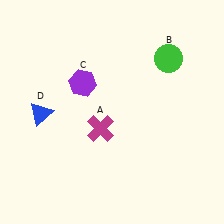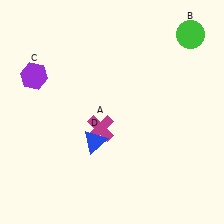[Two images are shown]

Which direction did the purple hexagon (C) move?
The purple hexagon (C) moved left.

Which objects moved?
The objects that moved are: the green circle (B), the purple hexagon (C), the blue triangle (D).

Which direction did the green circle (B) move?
The green circle (B) moved up.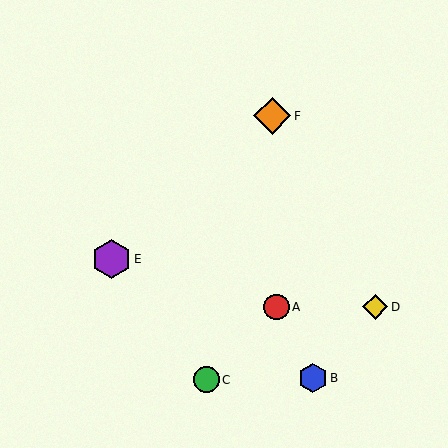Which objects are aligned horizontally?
Objects A, D are aligned horizontally.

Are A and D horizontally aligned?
Yes, both are at y≈307.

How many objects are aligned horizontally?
2 objects (A, D) are aligned horizontally.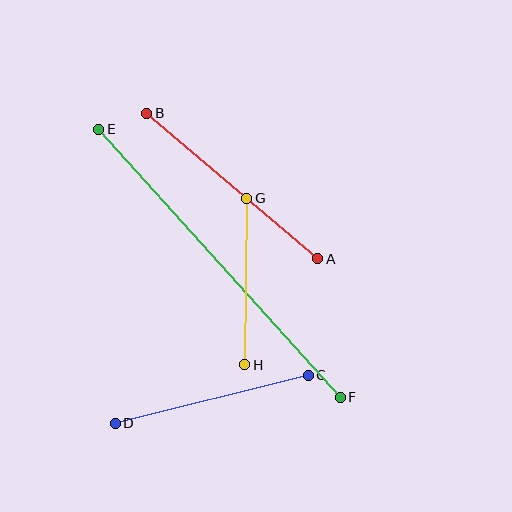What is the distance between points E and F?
The distance is approximately 360 pixels.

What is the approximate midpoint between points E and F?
The midpoint is at approximately (220, 263) pixels.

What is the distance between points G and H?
The distance is approximately 166 pixels.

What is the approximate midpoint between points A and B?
The midpoint is at approximately (232, 186) pixels.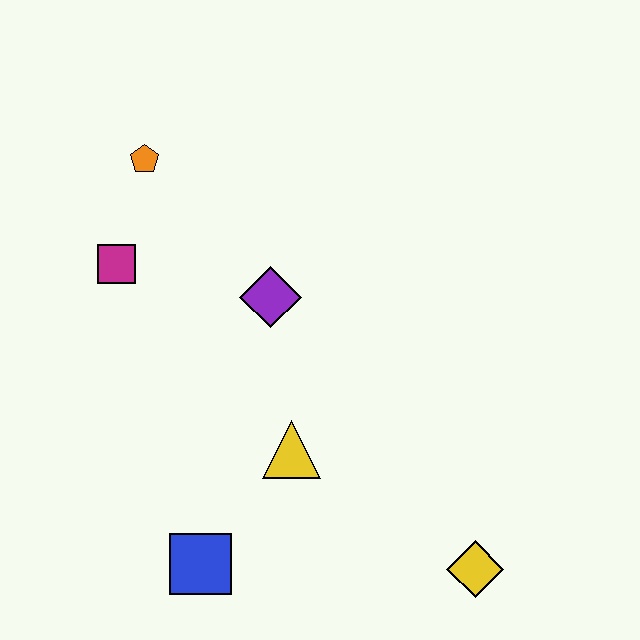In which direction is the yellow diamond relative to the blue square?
The yellow diamond is to the right of the blue square.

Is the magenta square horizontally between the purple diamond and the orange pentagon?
No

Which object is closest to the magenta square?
The orange pentagon is closest to the magenta square.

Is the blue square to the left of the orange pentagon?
No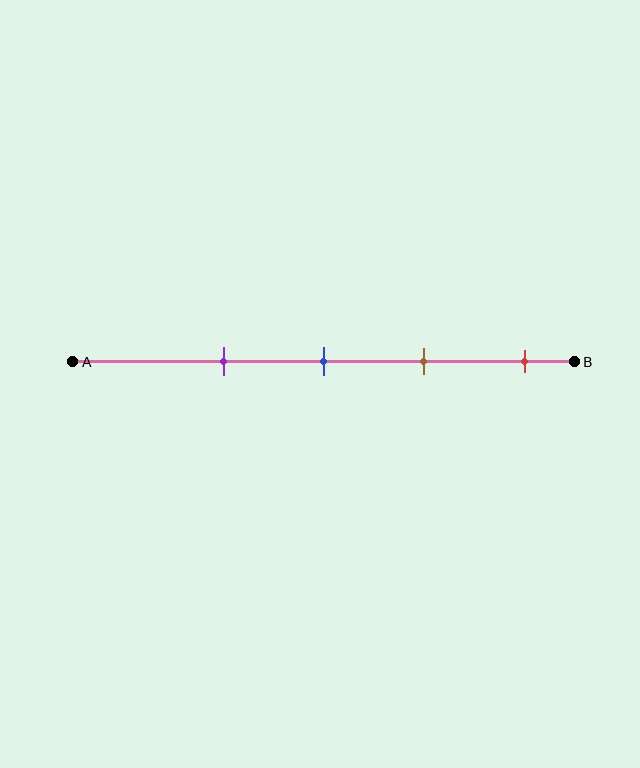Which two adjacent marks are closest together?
The blue and brown marks are the closest adjacent pair.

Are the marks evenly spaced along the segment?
Yes, the marks are approximately evenly spaced.